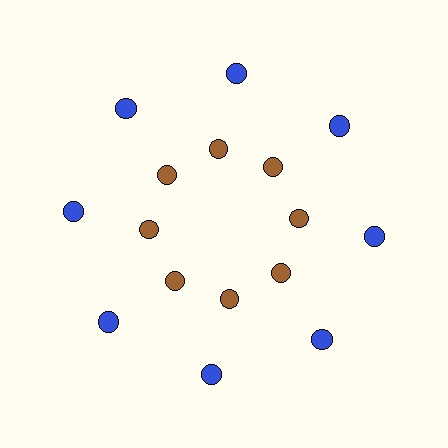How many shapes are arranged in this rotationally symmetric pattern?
There are 16 shapes, arranged in 8 groups of 2.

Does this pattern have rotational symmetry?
Yes, this pattern has 8-fold rotational symmetry. It looks the same after rotating 45 degrees around the center.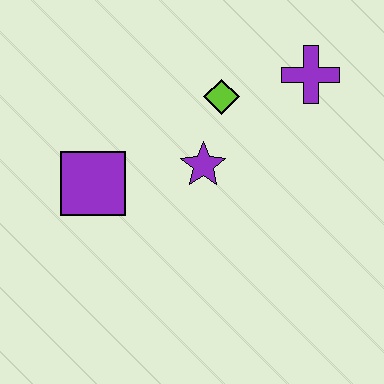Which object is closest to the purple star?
The lime diamond is closest to the purple star.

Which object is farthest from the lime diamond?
The purple square is farthest from the lime diamond.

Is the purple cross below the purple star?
No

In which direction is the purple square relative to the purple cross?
The purple square is to the left of the purple cross.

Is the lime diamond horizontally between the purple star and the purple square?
No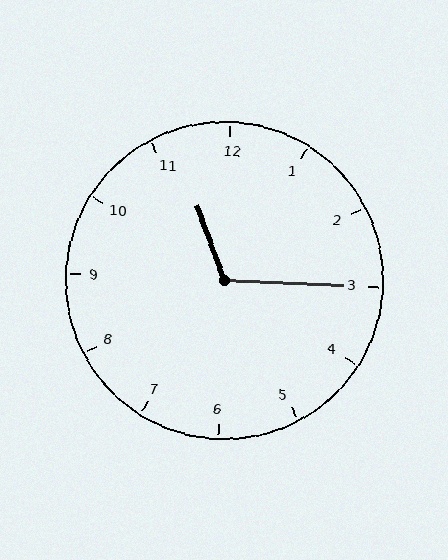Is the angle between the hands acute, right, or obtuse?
It is obtuse.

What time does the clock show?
11:15.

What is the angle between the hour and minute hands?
Approximately 112 degrees.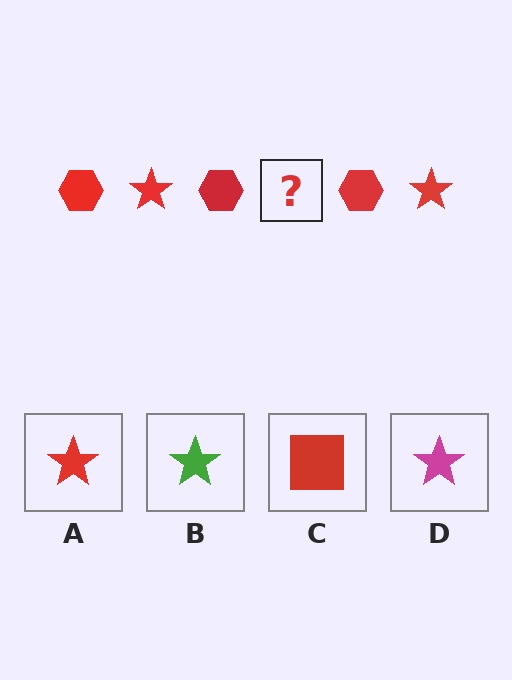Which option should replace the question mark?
Option A.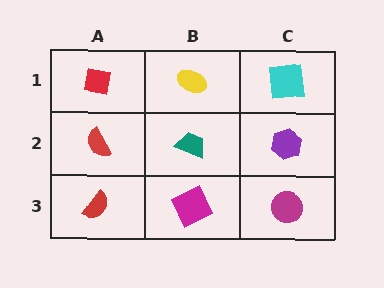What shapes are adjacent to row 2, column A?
A red square (row 1, column A), a red semicircle (row 3, column A), a teal trapezoid (row 2, column B).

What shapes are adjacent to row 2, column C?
A cyan square (row 1, column C), a magenta circle (row 3, column C), a teal trapezoid (row 2, column B).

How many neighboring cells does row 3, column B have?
3.